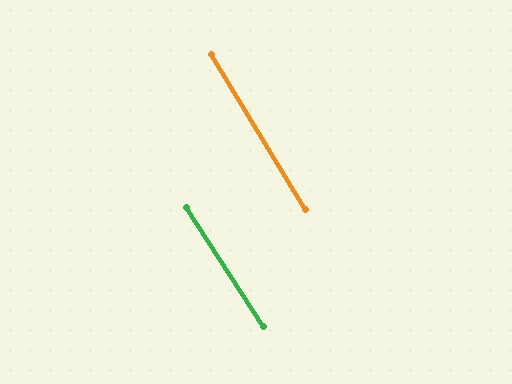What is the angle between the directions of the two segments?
Approximately 2 degrees.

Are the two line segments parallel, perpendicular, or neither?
Parallel — their directions differ by only 1.6°.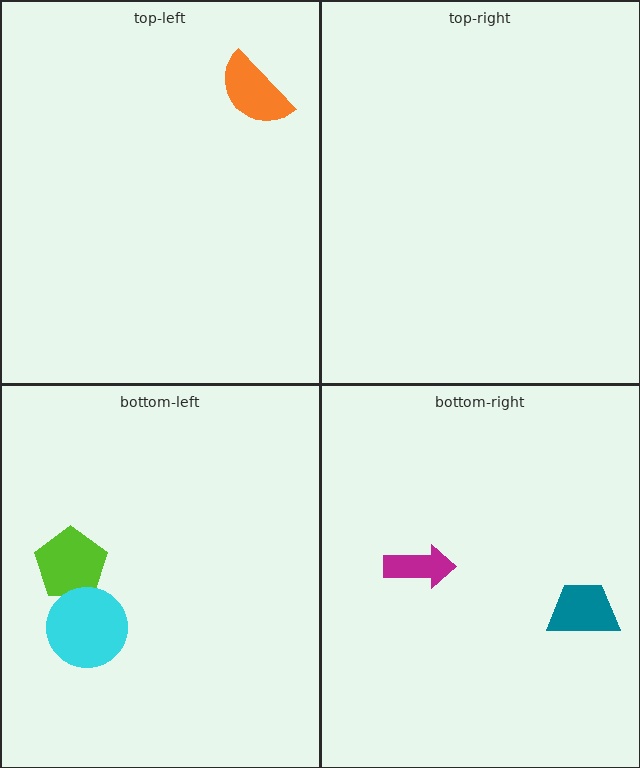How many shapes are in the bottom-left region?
2.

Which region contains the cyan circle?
The bottom-left region.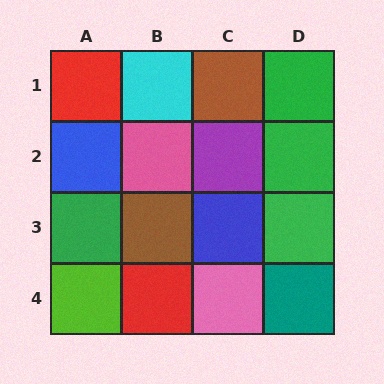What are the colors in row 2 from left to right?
Blue, pink, purple, green.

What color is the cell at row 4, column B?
Red.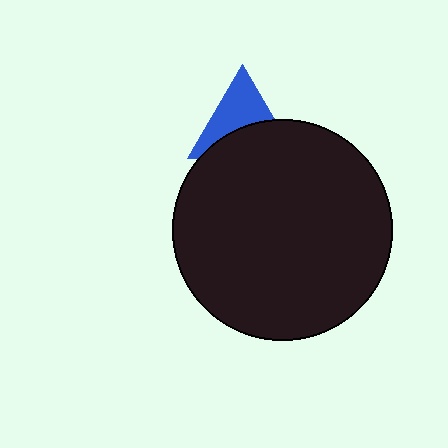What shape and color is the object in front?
The object in front is a black circle.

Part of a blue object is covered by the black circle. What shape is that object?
It is a triangle.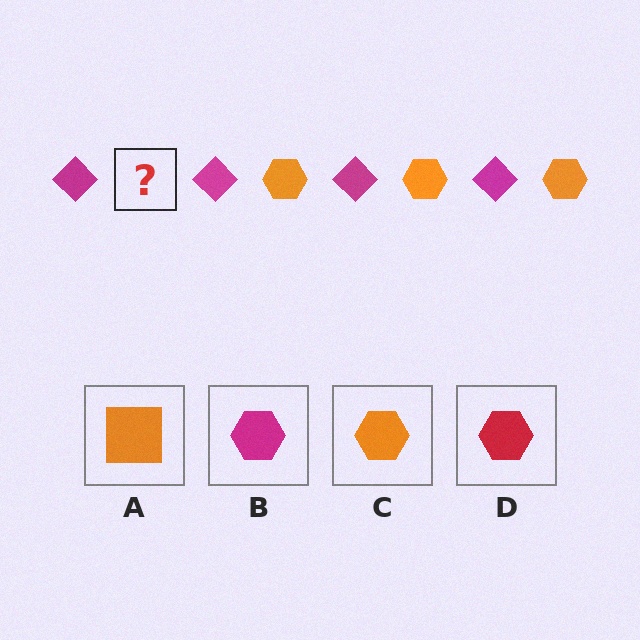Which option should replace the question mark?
Option C.